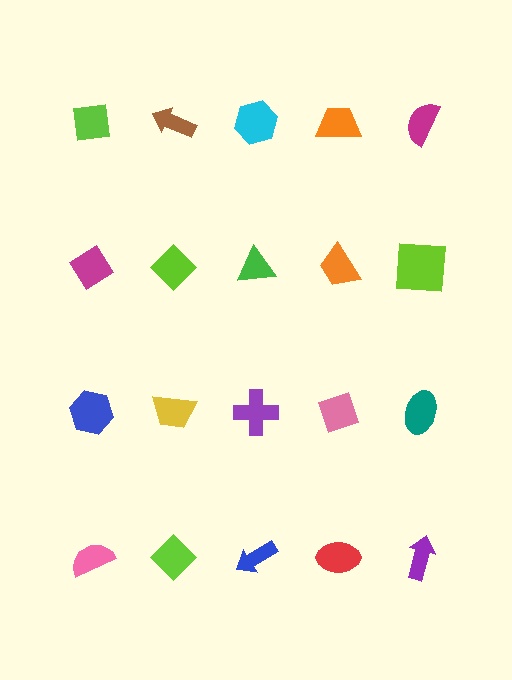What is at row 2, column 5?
A lime square.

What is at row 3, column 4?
A pink diamond.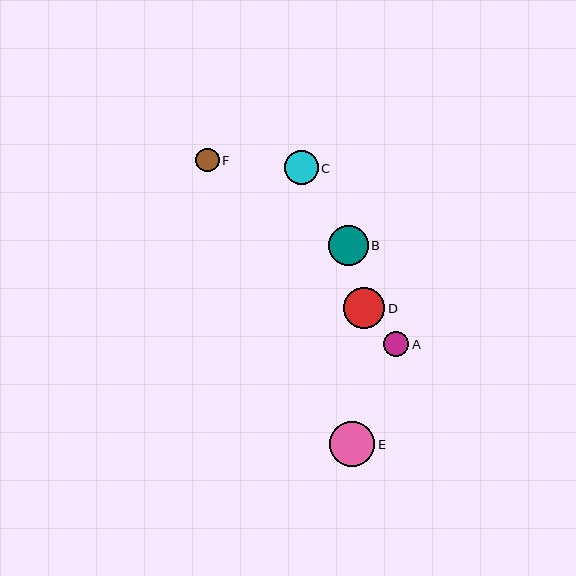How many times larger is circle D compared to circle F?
Circle D is approximately 1.8 times the size of circle F.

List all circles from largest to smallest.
From largest to smallest: E, D, B, C, A, F.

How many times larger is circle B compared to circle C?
Circle B is approximately 1.2 times the size of circle C.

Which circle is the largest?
Circle E is the largest with a size of approximately 45 pixels.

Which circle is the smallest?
Circle F is the smallest with a size of approximately 23 pixels.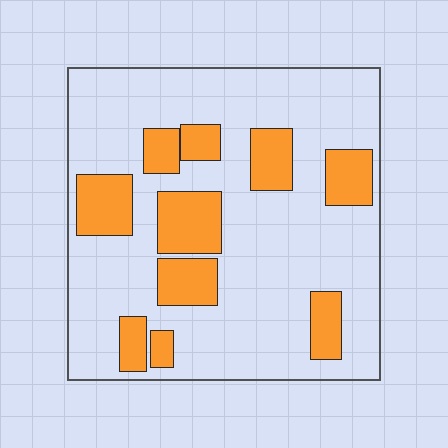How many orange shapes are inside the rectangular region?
10.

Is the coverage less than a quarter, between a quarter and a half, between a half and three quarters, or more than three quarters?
Less than a quarter.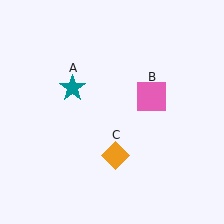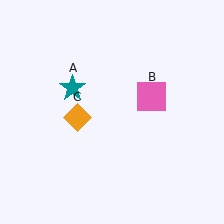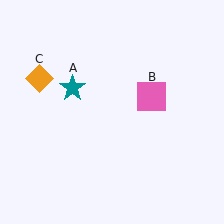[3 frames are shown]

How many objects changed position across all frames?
1 object changed position: orange diamond (object C).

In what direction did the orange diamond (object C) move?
The orange diamond (object C) moved up and to the left.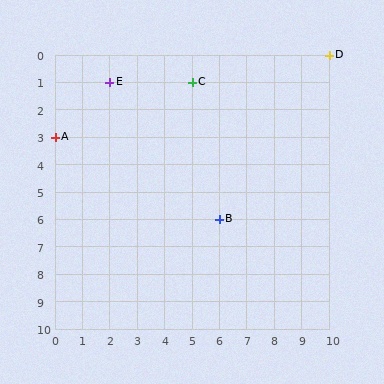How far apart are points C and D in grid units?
Points C and D are 5 columns and 1 row apart (about 5.1 grid units diagonally).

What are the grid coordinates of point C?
Point C is at grid coordinates (5, 1).